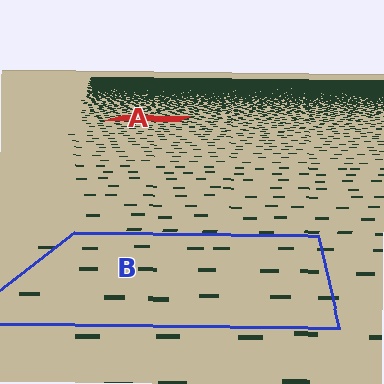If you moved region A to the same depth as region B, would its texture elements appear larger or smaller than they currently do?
They would appear larger. At a closer depth, the same texture elements are projected at a bigger on-screen size.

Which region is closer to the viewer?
Region B is closer. The texture elements there are larger and more spread out.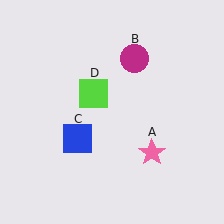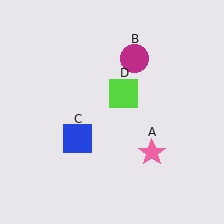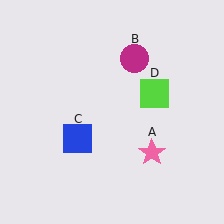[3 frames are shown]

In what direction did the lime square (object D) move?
The lime square (object D) moved right.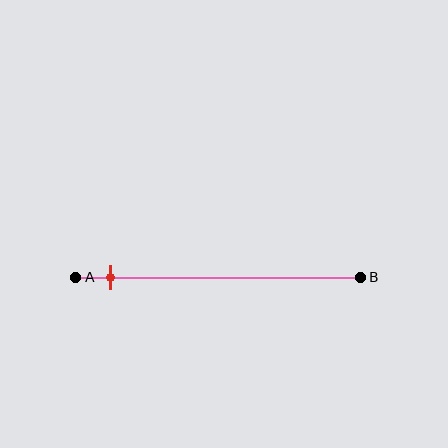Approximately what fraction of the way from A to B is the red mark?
The red mark is approximately 10% of the way from A to B.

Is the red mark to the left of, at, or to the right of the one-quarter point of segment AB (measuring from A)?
The red mark is to the left of the one-quarter point of segment AB.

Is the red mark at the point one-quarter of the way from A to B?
No, the mark is at about 10% from A, not at the 25% one-quarter point.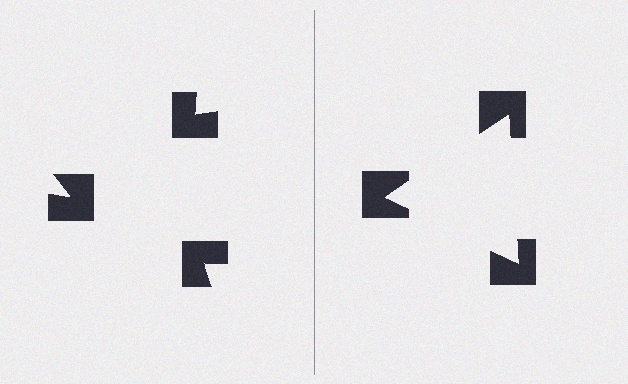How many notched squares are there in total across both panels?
6 — 3 on each side.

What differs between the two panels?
The notched squares are positioned identically on both sides; only the wedge orientations differ. On the right they align to a triangle; on the left they are misaligned.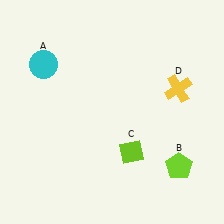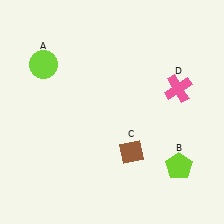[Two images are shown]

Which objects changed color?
A changed from cyan to lime. C changed from lime to brown. D changed from yellow to pink.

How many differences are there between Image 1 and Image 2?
There are 3 differences between the two images.